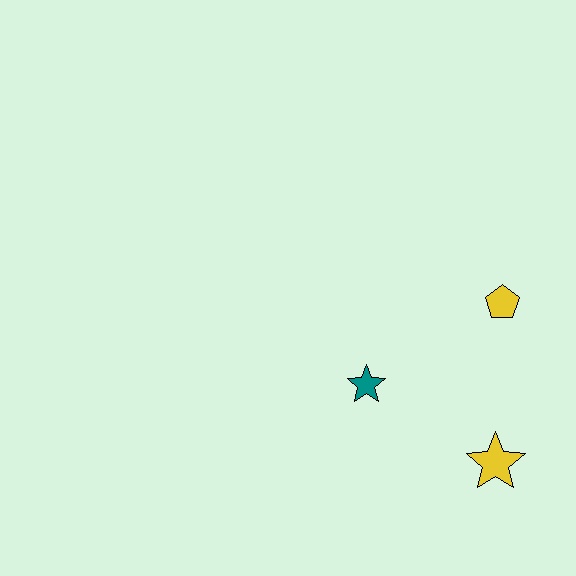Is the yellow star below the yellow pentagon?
Yes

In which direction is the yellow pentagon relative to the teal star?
The yellow pentagon is to the right of the teal star.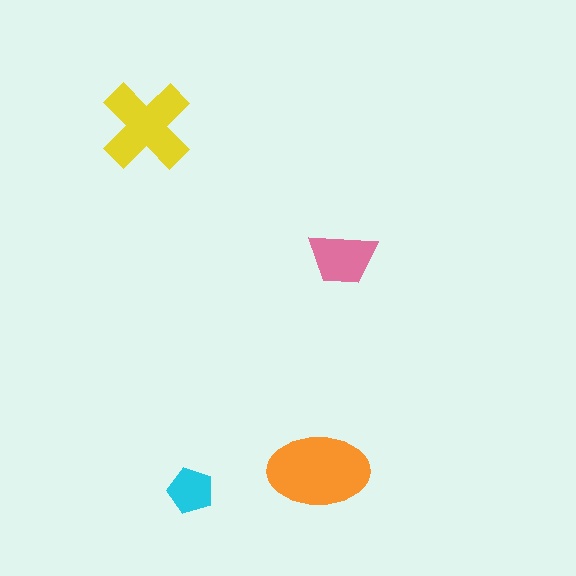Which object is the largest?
The orange ellipse.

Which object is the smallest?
The cyan pentagon.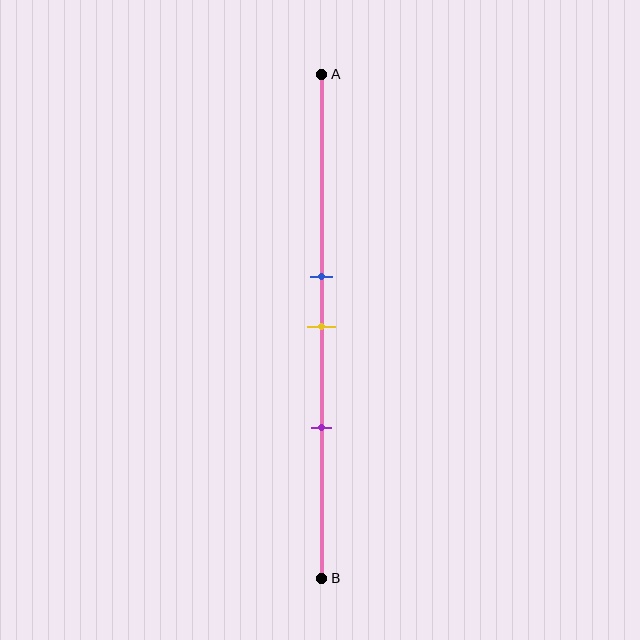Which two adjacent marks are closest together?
The blue and yellow marks are the closest adjacent pair.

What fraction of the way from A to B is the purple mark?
The purple mark is approximately 70% (0.7) of the way from A to B.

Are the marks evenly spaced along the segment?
Yes, the marks are approximately evenly spaced.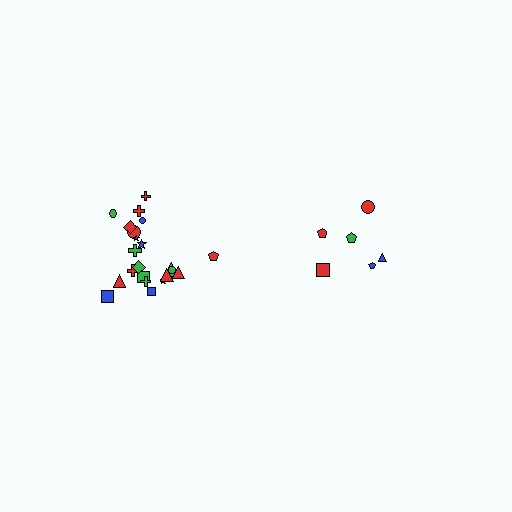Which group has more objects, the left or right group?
The left group.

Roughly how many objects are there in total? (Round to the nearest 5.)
Roughly 30 objects in total.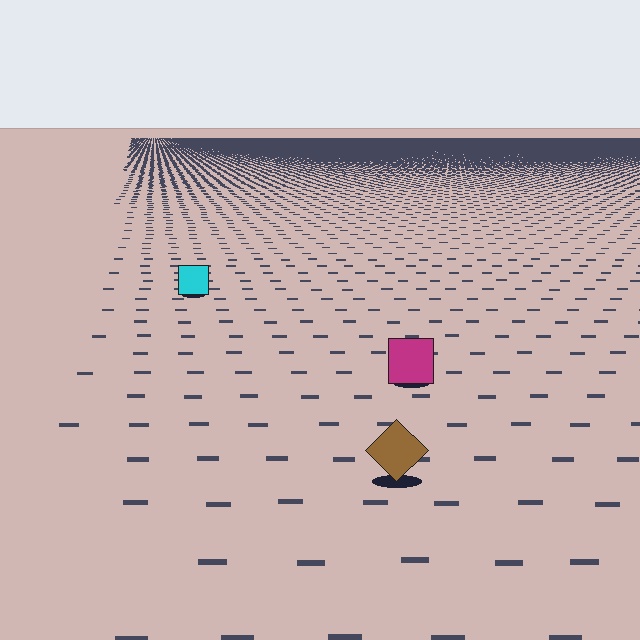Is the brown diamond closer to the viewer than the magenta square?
Yes. The brown diamond is closer — you can tell from the texture gradient: the ground texture is coarser near it.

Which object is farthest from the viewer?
The cyan square is farthest from the viewer. It appears smaller and the ground texture around it is denser.